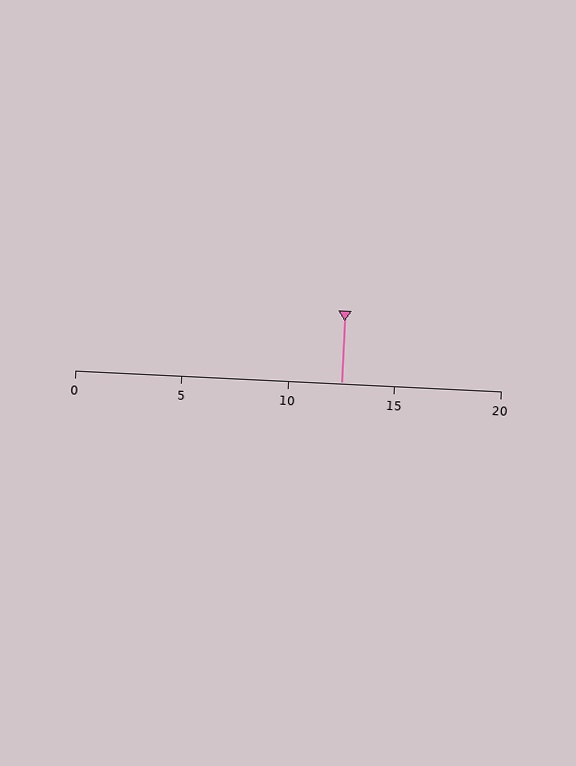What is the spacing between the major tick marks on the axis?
The major ticks are spaced 5 apart.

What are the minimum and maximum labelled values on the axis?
The axis runs from 0 to 20.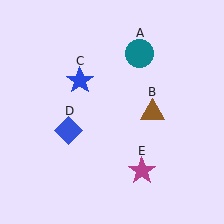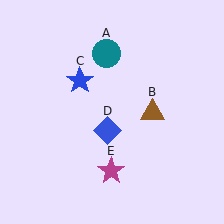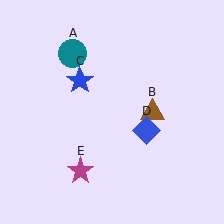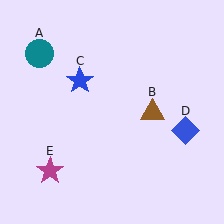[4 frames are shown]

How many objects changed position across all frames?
3 objects changed position: teal circle (object A), blue diamond (object D), magenta star (object E).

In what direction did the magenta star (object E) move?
The magenta star (object E) moved left.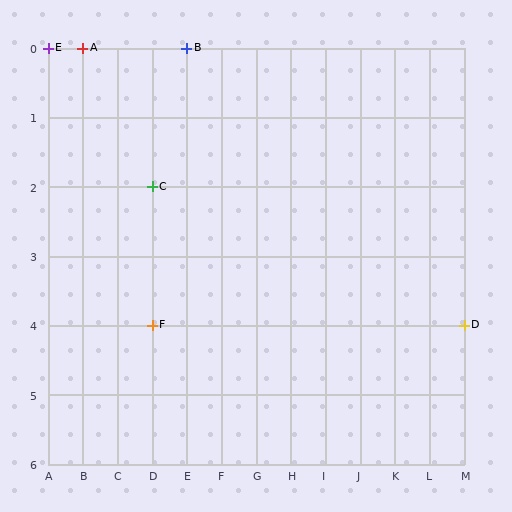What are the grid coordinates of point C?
Point C is at grid coordinates (D, 2).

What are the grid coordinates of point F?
Point F is at grid coordinates (D, 4).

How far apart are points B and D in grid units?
Points B and D are 8 columns and 4 rows apart (about 8.9 grid units diagonally).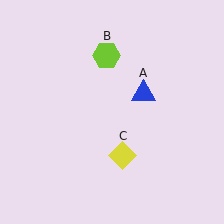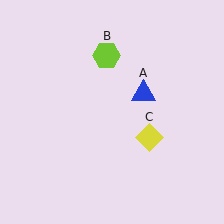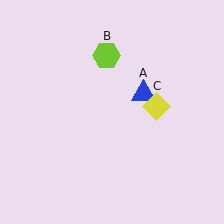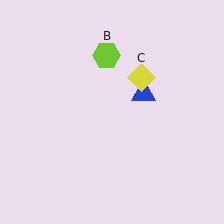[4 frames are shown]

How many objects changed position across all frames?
1 object changed position: yellow diamond (object C).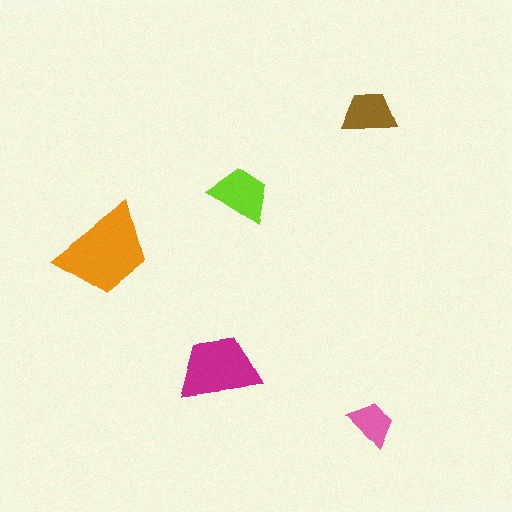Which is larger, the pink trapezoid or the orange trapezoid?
The orange one.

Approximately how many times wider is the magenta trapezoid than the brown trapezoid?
About 1.5 times wider.